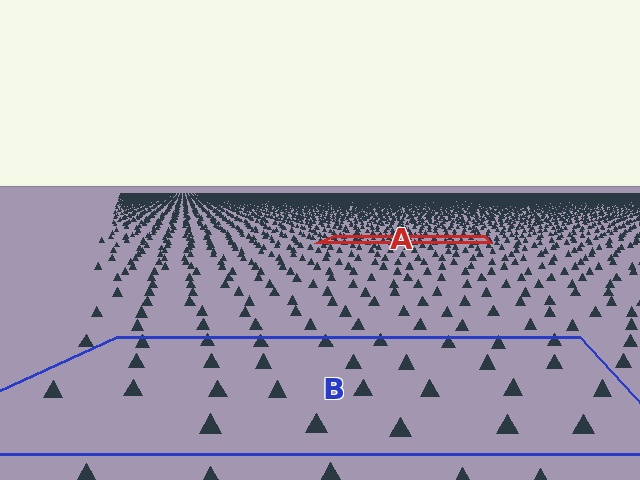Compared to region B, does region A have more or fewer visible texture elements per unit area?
Region A has more texture elements per unit area — they are packed more densely because it is farther away.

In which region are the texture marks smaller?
The texture marks are smaller in region A, because it is farther away.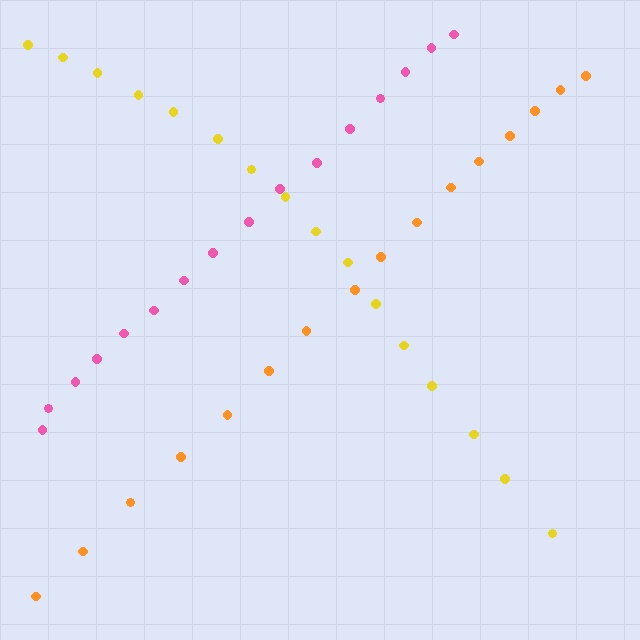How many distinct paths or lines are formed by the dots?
There are 3 distinct paths.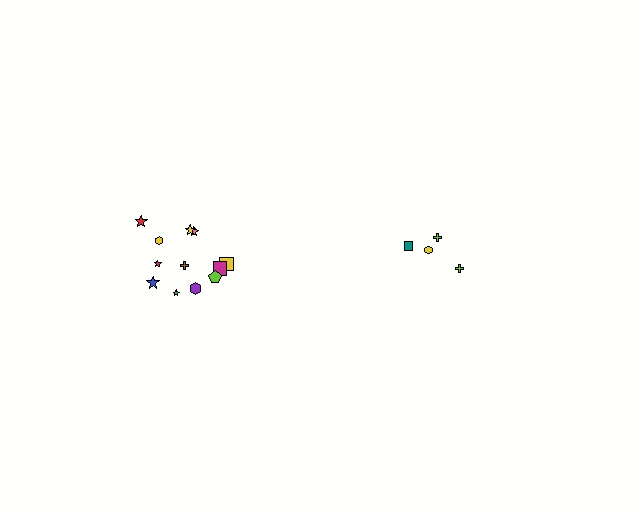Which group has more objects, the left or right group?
The left group.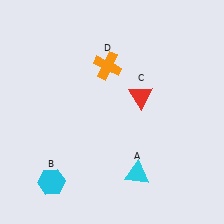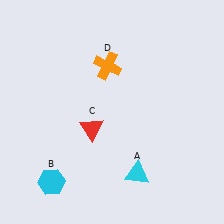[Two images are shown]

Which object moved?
The red triangle (C) moved left.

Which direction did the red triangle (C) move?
The red triangle (C) moved left.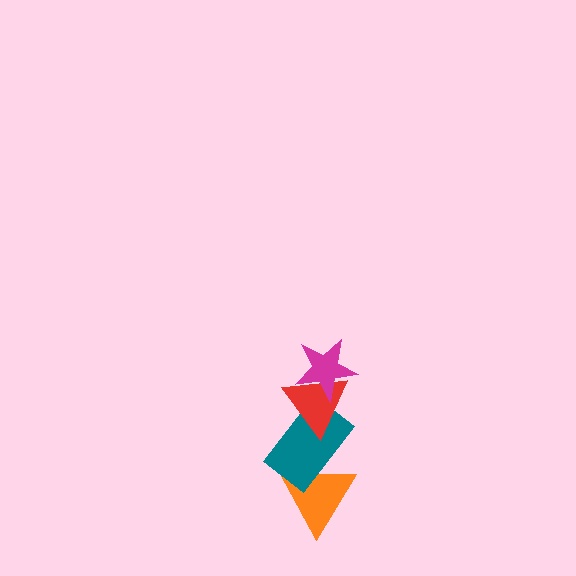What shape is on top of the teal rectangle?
The red triangle is on top of the teal rectangle.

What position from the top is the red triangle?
The red triangle is 2nd from the top.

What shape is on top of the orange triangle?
The teal rectangle is on top of the orange triangle.